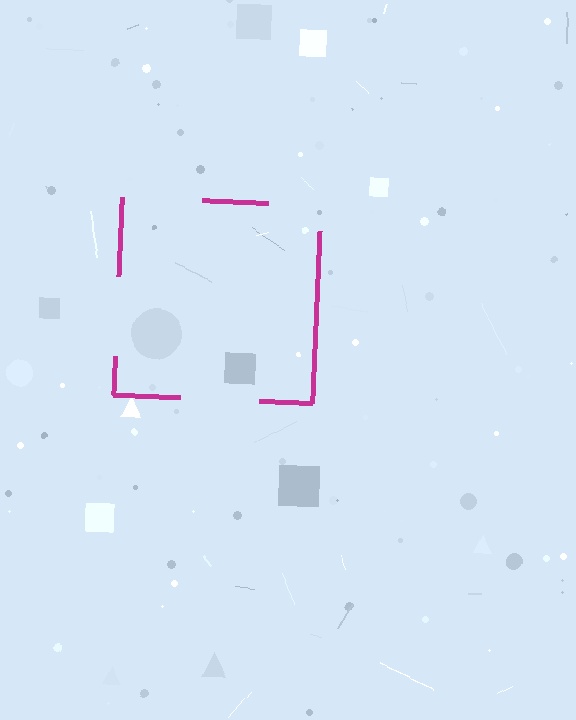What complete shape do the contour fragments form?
The contour fragments form a square.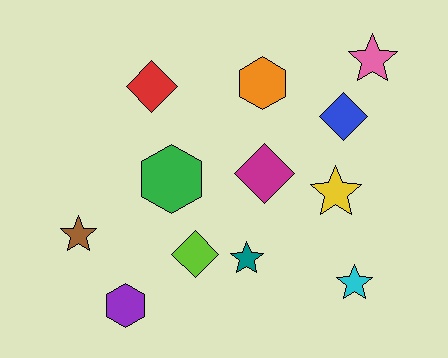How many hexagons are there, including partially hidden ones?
There are 3 hexagons.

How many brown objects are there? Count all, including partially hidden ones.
There is 1 brown object.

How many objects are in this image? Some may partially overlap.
There are 12 objects.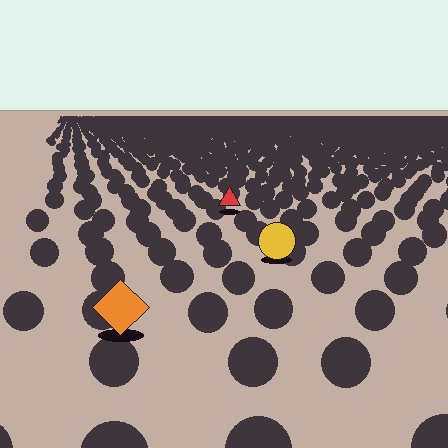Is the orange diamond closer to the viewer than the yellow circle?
Yes. The orange diamond is closer — you can tell from the texture gradient: the ground texture is coarser near it.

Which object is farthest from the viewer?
The red triangle is farthest from the viewer. It appears smaller and the ground texture around it is denser.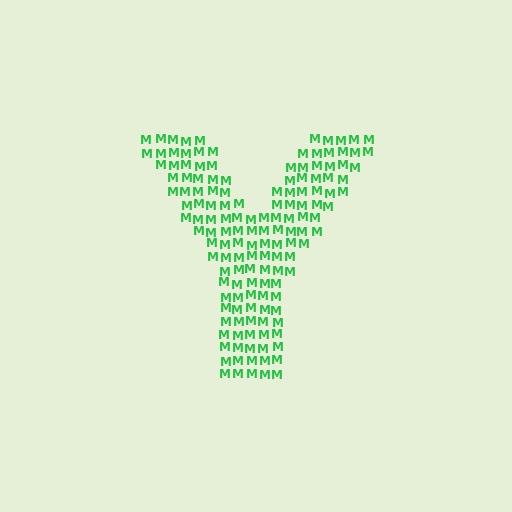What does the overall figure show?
The overall figure shows the letter Y.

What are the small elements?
The small elements are letter M's.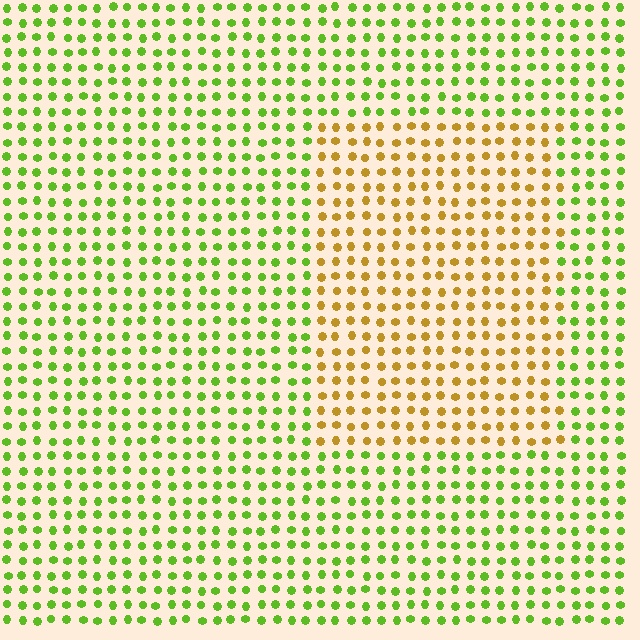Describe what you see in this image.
The image is filled with small lime elements in a uniform arrangement. A rectangle-shaped region is visible where the elements are tinted to a slightly different hue, forming a subtle color boundary.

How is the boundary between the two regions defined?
The boundary is defined purely by a slight shift in hue (about 54 degrees). Spacing, size, and orientation are identical on both sides.